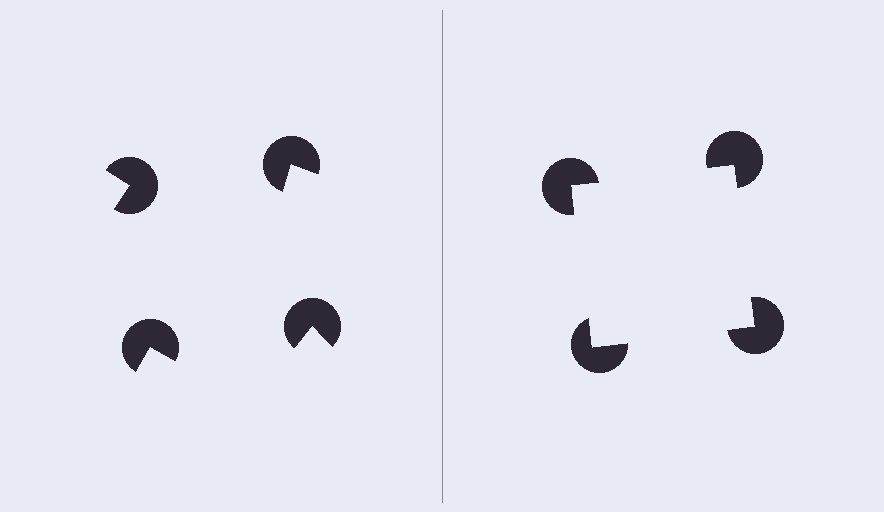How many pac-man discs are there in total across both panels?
8 — 4 on each side.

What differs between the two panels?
The pac-man discs are positioned identically on both sides; only the wedge orientations differ. On the right they align to a square; on the left they are misaligned.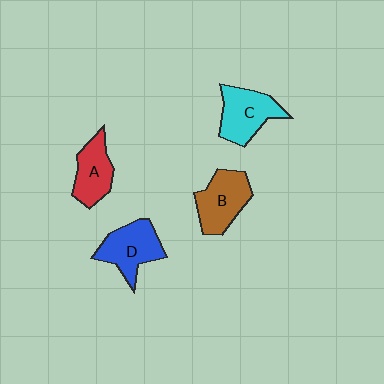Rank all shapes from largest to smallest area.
From largest to smallest: B (brown), D (blue), C (cyan), A (red).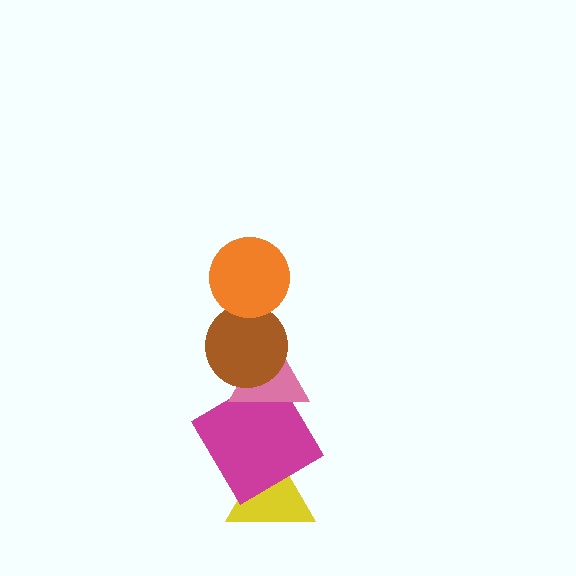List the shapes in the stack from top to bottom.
From top to bottom: the orange circle, the brown circle, the pink triangle, the magenta diamond, the yellow triangle.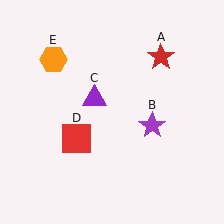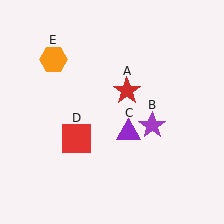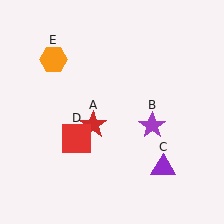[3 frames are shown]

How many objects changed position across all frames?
2 objects changed position: red star (object A), purple triangle (object C).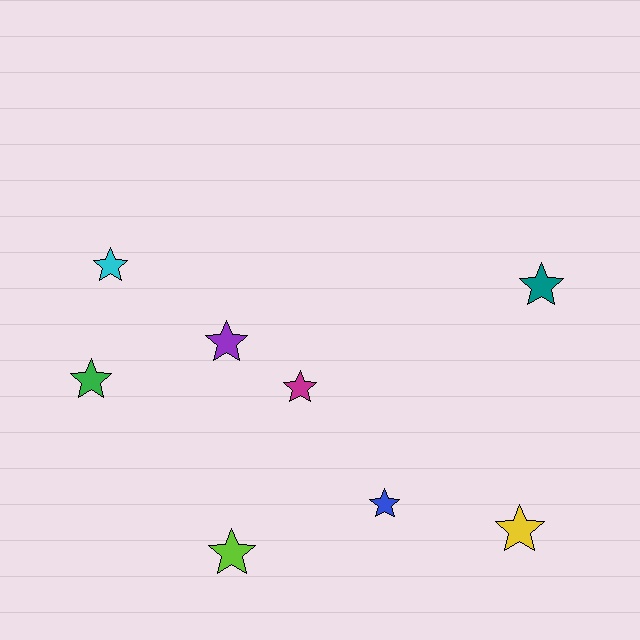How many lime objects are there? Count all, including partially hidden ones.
There is 1 lime object.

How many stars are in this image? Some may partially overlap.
There are 8 stars.